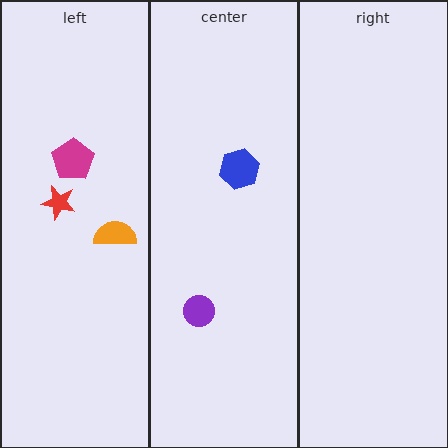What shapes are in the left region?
The red star, the orange semicircle, the magenta pentagon.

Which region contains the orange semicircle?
The left region.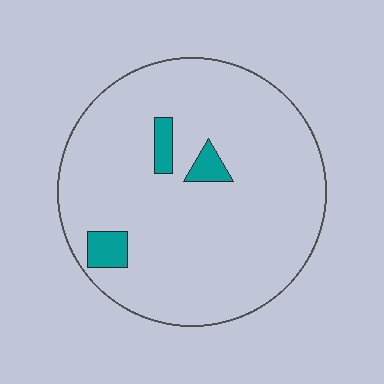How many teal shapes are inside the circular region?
3.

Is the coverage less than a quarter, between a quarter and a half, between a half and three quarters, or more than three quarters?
Less than a quarter.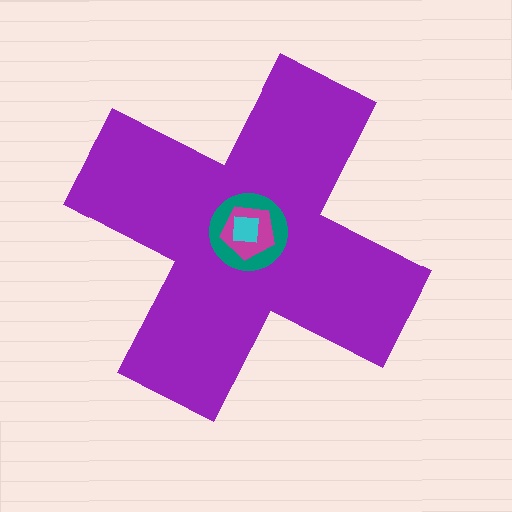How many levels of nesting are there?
4.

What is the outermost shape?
The purple cross.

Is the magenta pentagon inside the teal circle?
Yes.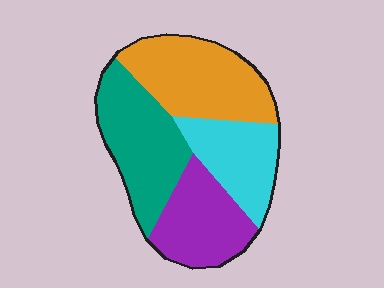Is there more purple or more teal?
Teal.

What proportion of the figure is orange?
Orange takes up about one third (1/3) of the figure.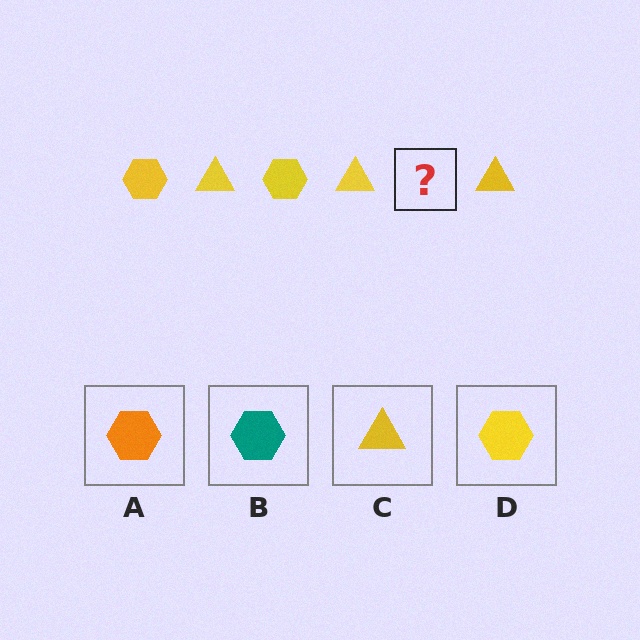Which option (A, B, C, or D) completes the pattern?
D.